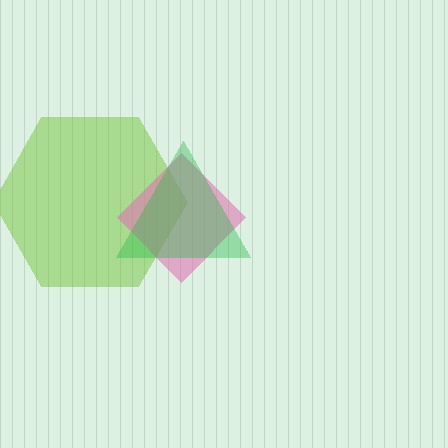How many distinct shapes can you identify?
There are 3 distinct shapes: a lime hexagon, a pink diamond, a green triangle.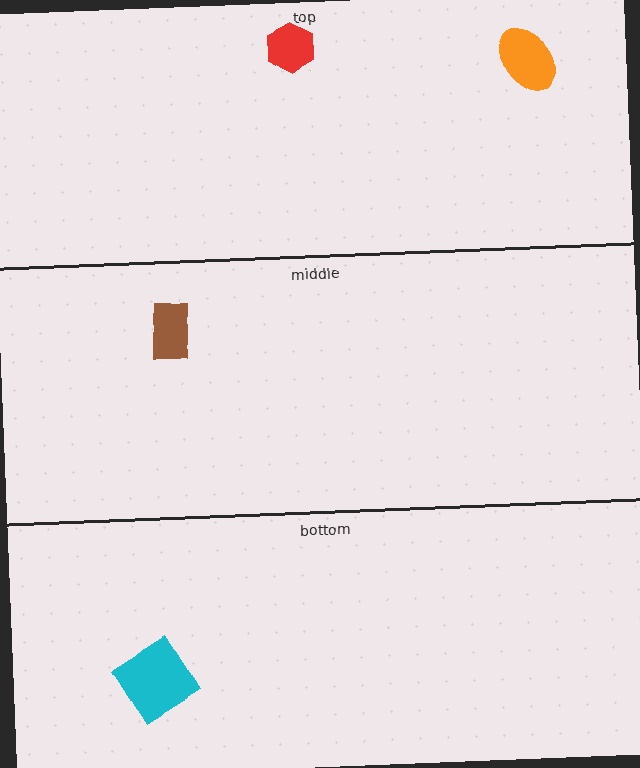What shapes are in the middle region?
The brown rectangle.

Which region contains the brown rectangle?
The middle region.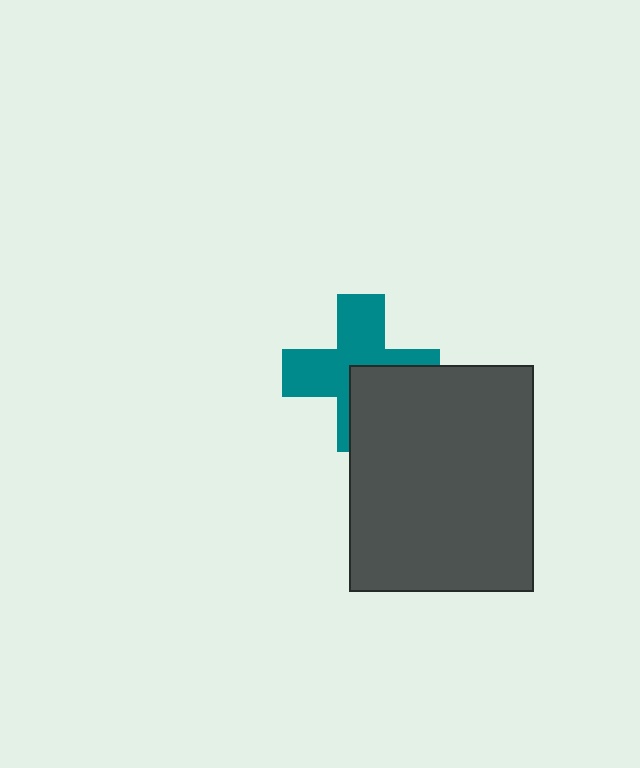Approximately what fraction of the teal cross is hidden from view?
Roughly 38% of the teal cross is hidden behind the dark gray rectangle.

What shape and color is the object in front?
The object in front is a dark gray rectangle.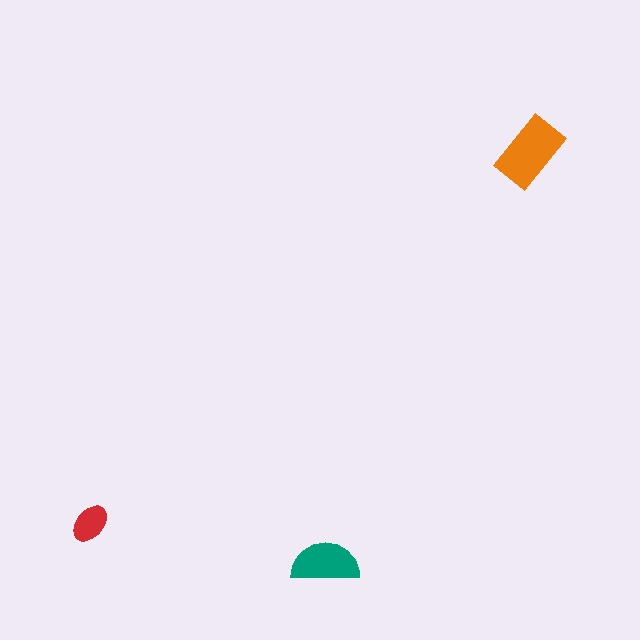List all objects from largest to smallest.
The orange rectangle, the teal semicircle, the red ellipse.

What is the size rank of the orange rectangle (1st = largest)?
1st.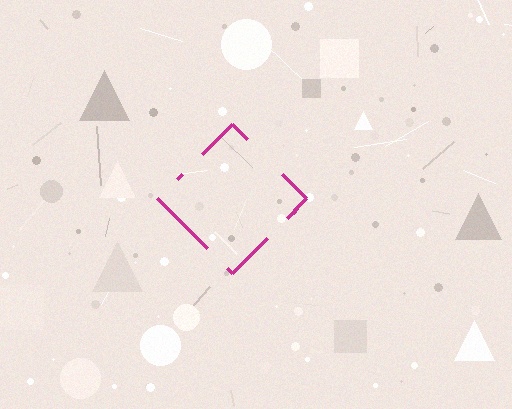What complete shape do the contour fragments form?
The contour fragments form a diamond.